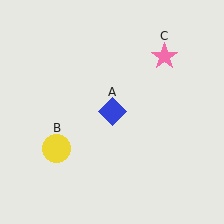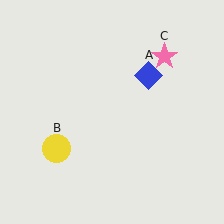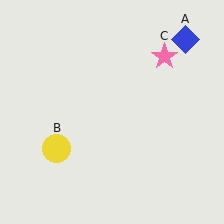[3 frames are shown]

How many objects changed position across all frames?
1 object changed position: blue diamond (object A).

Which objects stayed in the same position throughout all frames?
Yellow circle (object B) and pink star (object C) remained stationary.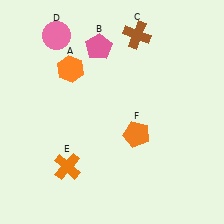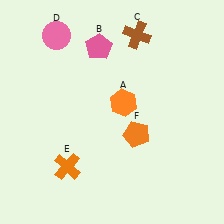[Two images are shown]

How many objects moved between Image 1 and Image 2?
1 object moved between the two images.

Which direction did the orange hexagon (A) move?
The orange hexagon (A) moved right.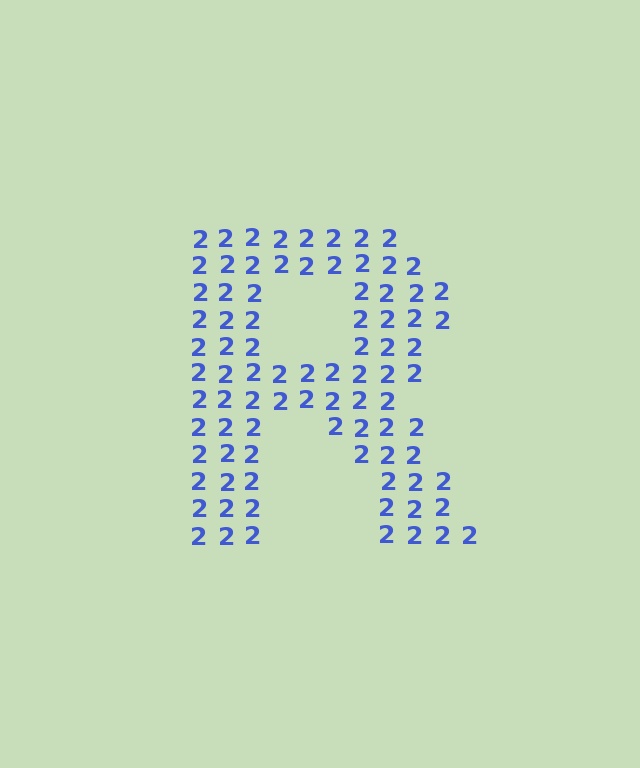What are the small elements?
The small elements are digit 2's.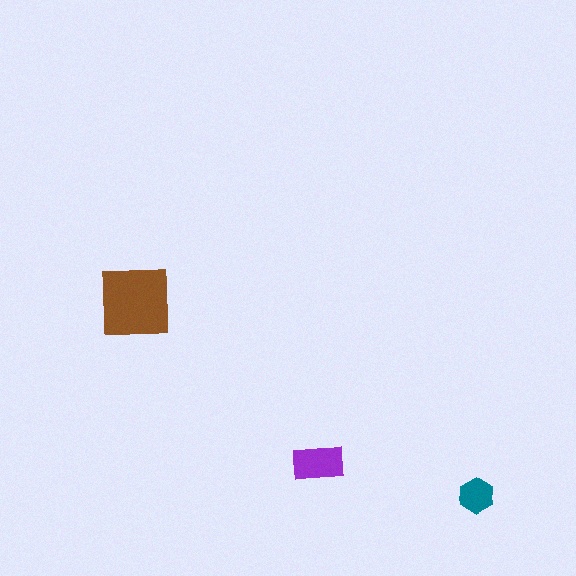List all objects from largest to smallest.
The brown square, the purple rectangle, the teal hexagon.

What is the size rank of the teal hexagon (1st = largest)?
3rd.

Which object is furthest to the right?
The teal hexagon is rightmost.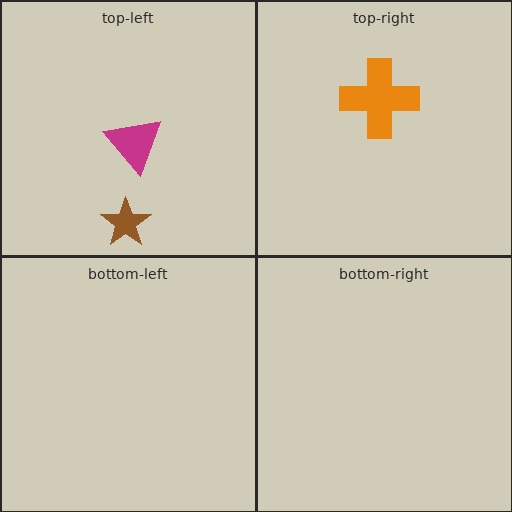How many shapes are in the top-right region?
1.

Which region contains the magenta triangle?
The top-left region.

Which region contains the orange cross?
The top-right region.